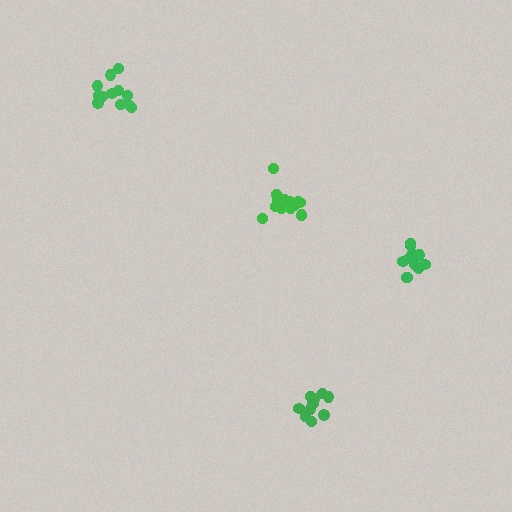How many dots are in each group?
Group 1: 14 dots, Group 2: 11 dots, Group 3: 11 dots, Group 4: 12 dots (48 total).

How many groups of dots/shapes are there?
There are 4 groups.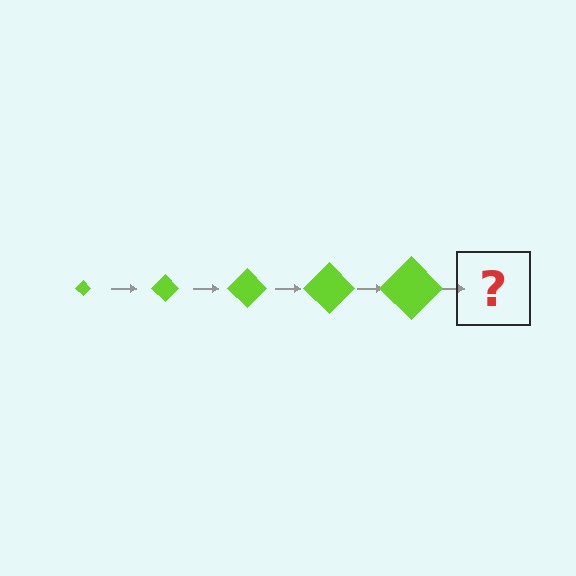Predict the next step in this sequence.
The next step is a lime diamond, larger than the previous one.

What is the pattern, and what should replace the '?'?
The pattern is that the diamond gets progressively larger each step. The '?' should be a lime diamond, larger than the previous one.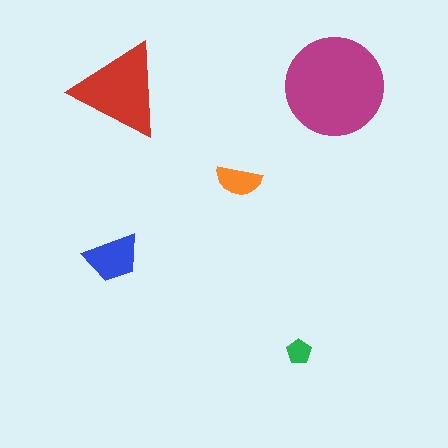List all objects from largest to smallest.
The magenta circle, the red triangle, the blue trapezoid, the orange semicircle, the green pentagon.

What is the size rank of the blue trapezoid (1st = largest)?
3rd.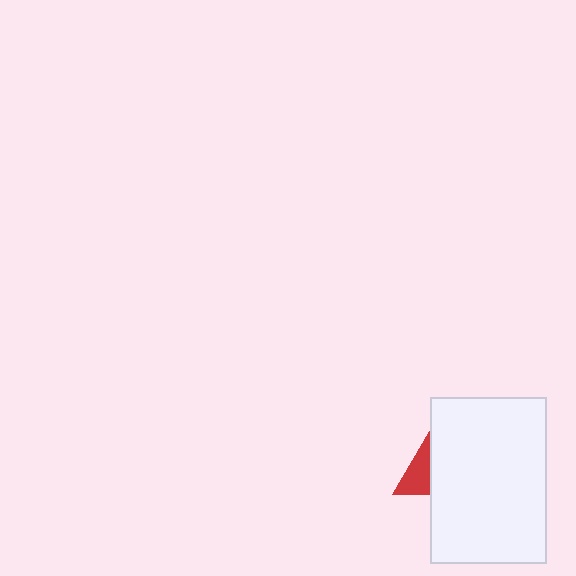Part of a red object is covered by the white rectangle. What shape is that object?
It is a triangle.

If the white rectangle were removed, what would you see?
You would see the complete red triangle.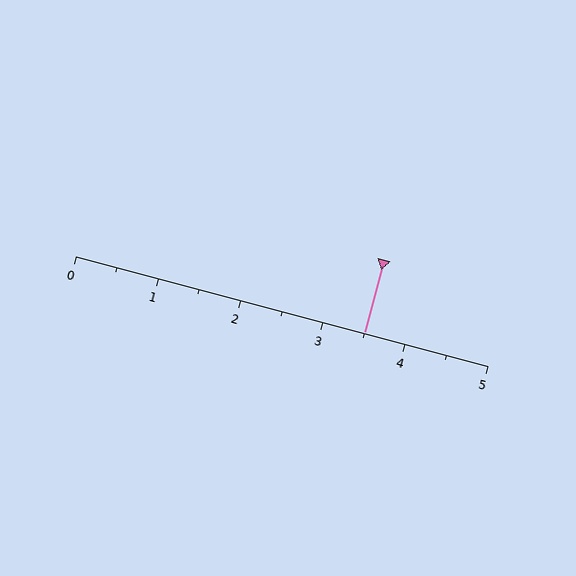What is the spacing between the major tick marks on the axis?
The major ticks are spaced 1 apart.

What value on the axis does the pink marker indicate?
The marker indicates approximately 3.5.